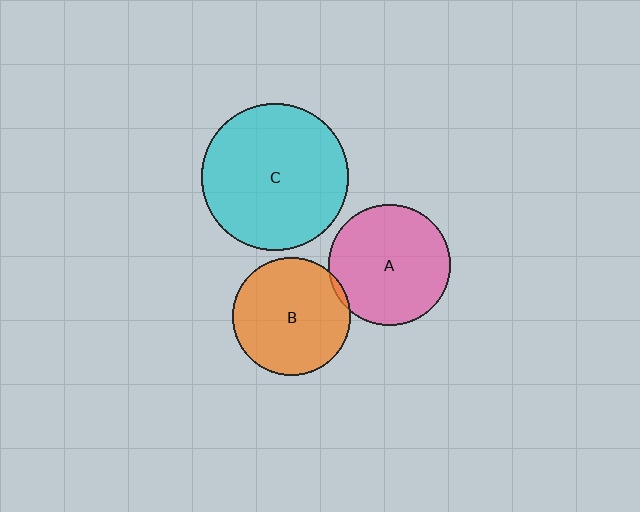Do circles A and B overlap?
Yes.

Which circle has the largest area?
Circle C (cyan).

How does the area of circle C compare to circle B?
Approximately 1.6 times.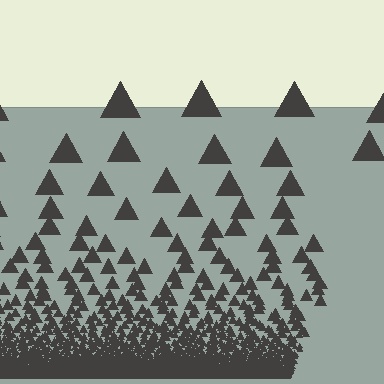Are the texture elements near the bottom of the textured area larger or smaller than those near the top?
Smaller. The gradient is inverted — elements near the bottom are smaller and denser.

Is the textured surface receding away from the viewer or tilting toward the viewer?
The surface appears to tilt toward the viewer. Texture elements get larger and sparser toward the top.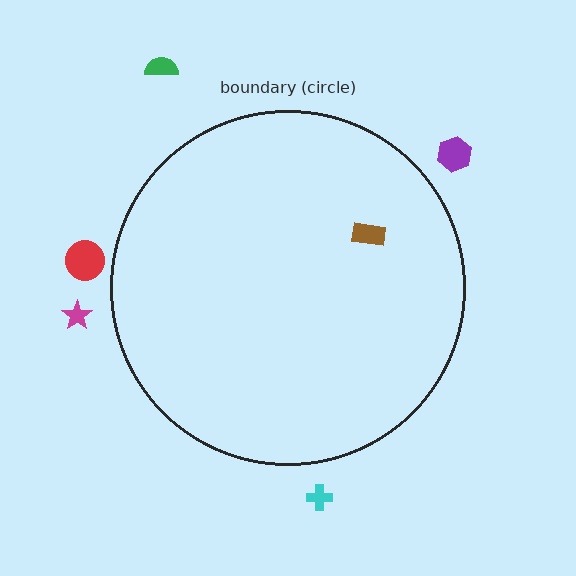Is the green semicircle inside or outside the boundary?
Outside.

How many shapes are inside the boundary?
1 inside, 5 outside.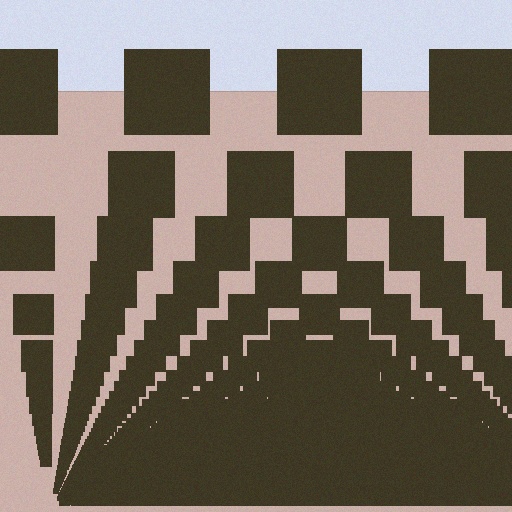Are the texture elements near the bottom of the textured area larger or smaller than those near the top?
Smaller. The gradient is inverted — elements near the bottom are smaller and denser.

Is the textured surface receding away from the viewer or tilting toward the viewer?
The surface appears to tilt toward the viewer. Texture elements get larger and sparser toward the top.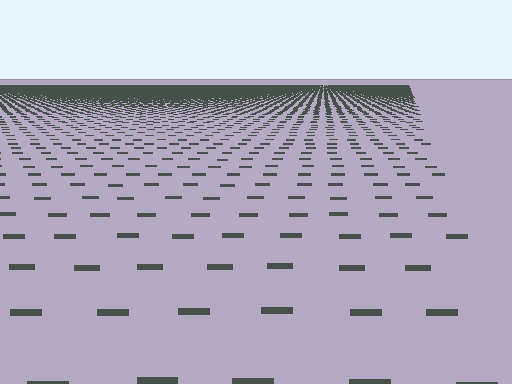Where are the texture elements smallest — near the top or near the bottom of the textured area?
Near the top.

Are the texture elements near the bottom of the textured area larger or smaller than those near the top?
Larger. Near the bottom, elements are closer to the viewer and appear at a bigger on-screen size.